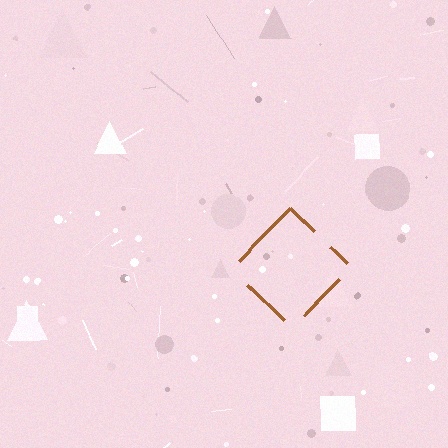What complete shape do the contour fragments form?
The contour fragments form a diamond.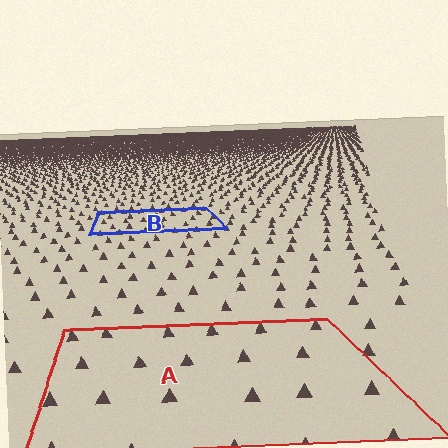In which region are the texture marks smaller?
The texture marks are smaller in region B, because it is farther away.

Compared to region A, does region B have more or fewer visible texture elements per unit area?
Region B has more texture elements per unit area — they are packed more densely because it is farther away.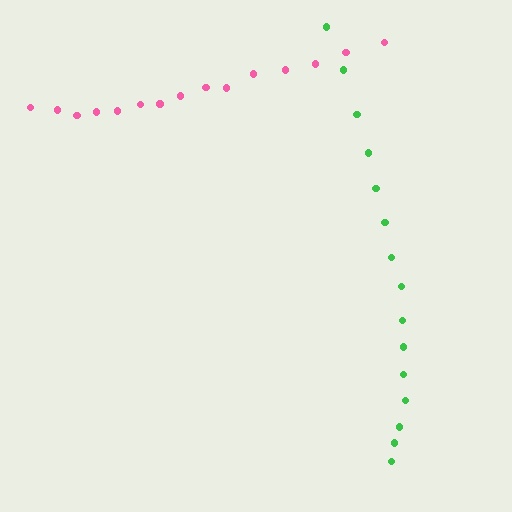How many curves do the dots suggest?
There are 2 distinct paths.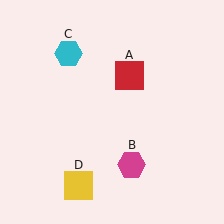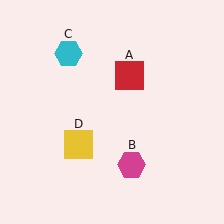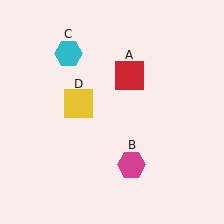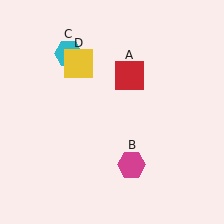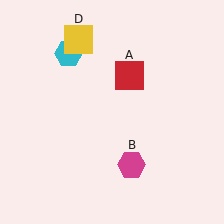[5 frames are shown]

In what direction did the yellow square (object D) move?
The yellow square (object D) moved up.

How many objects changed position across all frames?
1 object changed position: yellow square (object D).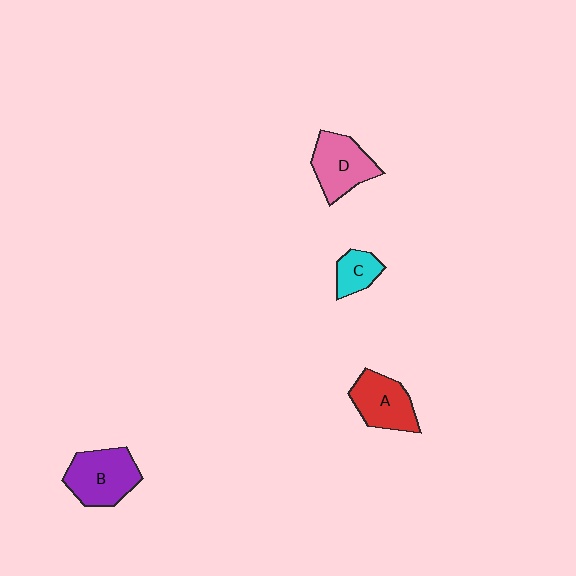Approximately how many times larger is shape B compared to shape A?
Approximately 1.2 times.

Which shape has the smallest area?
Shape C (cyan).